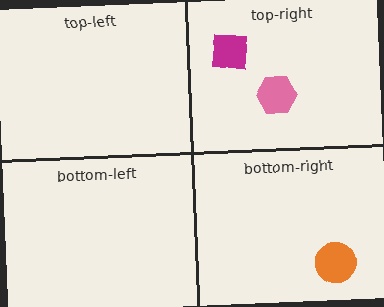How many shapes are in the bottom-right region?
1.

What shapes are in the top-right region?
The pink hexagon, the magenta square.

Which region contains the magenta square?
The top-right region.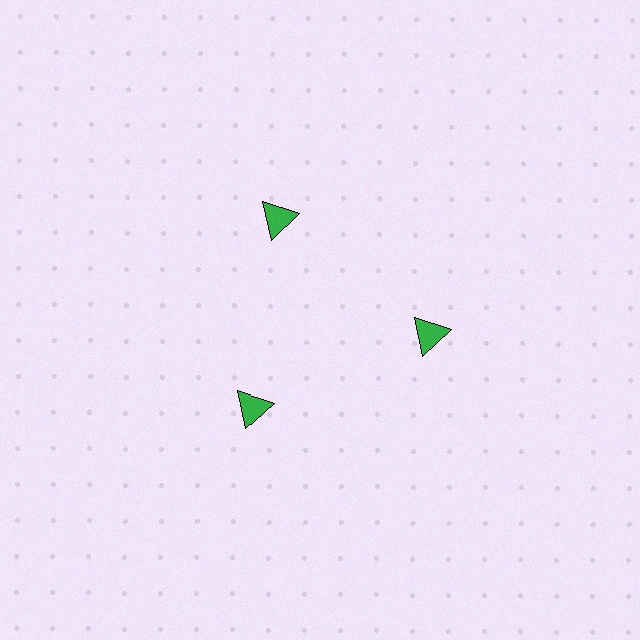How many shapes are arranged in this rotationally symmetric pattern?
There are 3 shapes, arranged in 3 groups of 1.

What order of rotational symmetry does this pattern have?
This pattern has 3-fold rotational symmetry.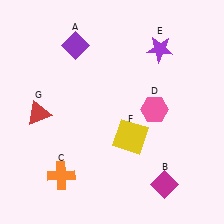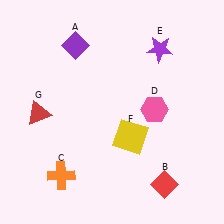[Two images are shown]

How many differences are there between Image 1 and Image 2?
There is 1 difference between the two images.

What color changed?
The diamond (B) changed from magenta in Image 1 to red in Image 2.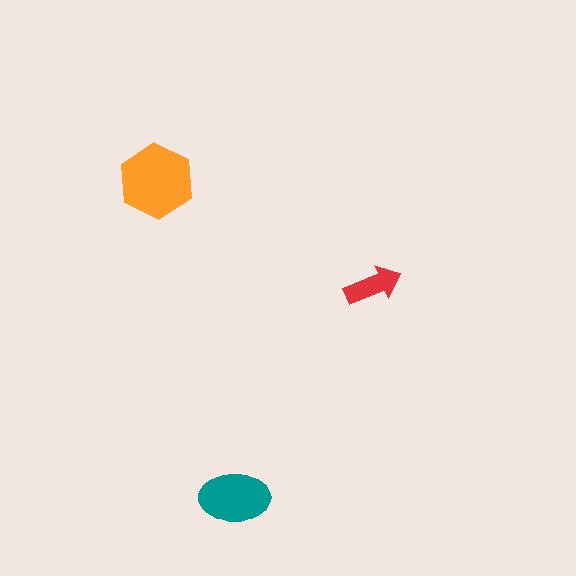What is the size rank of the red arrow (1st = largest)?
3rd.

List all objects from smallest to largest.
The red arrow, the teal ellipse, the orange hexagon.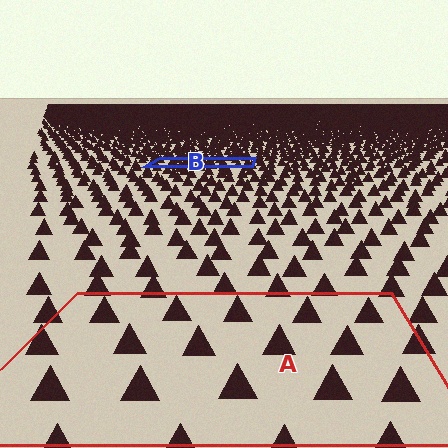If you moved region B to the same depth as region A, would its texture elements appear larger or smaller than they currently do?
They would appear larger. At a closer depth, the same texture elements are projected at a bigger on-screen size.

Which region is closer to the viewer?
Region A is closer. The texture elements there are larger and more spread out.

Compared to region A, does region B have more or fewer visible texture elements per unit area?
Region B has more texture elements per unit area — they are packed more densely because it is farther away.